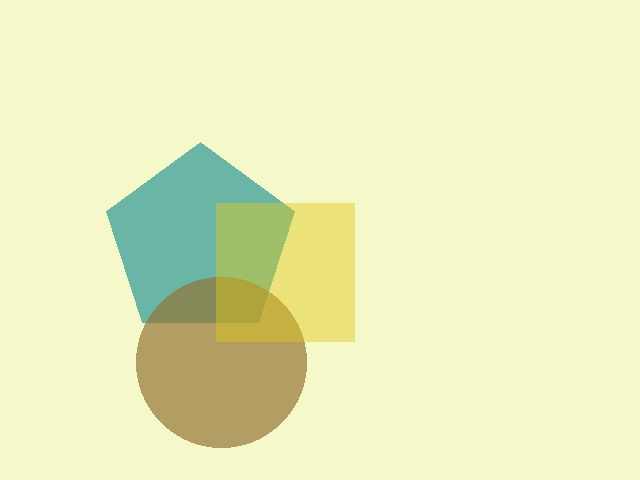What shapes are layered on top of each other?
The layered shapes are: a teal pentagon, a brown circle, a yellow square.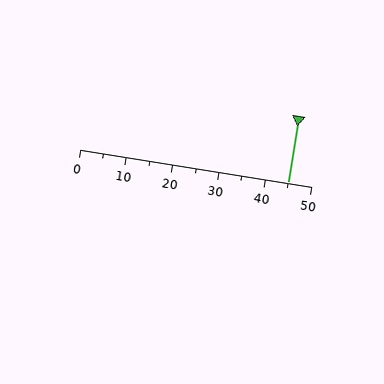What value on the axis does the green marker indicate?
The marker indicates approximately 45.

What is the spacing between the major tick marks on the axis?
The major ticks are spaced 10 apart.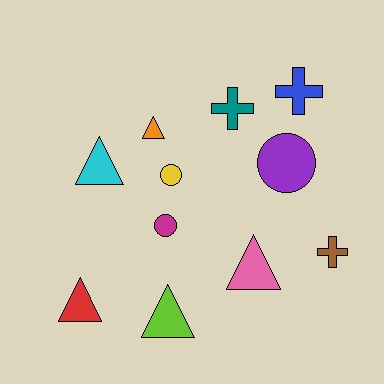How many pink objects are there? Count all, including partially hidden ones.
There is 1 pink object.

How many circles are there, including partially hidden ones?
There are 3 circles.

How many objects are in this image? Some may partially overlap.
There are 11 objects.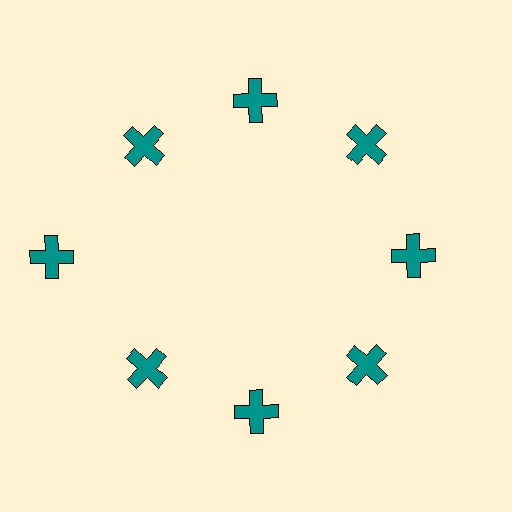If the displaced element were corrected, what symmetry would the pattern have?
It would have 8-fold rotational symmetry — the pattern would map onto itself every 45 degrees.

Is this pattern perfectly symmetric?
No. The 8 teal crosses are arranged in a ring, but one element near the 9 o'clock position is pushed outward from the center, breaking the 8-fold rotational symmetry.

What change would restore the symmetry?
The symmetry would be restored by moving it inward, back onto the ring so that all 8 crosses sit at equal angles and equal distance from the center.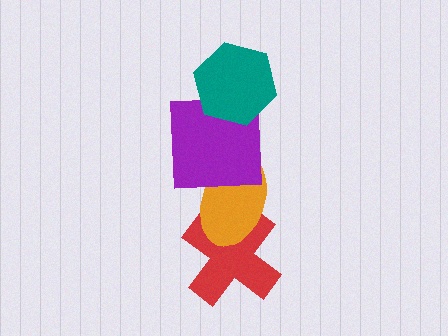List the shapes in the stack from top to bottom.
From top to bottom: the teal hexagon, the purple square, the orange ellipse, the red cross.